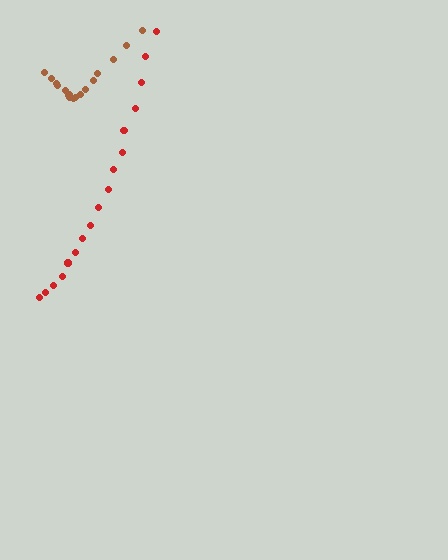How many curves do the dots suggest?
There are 2 distinct paths.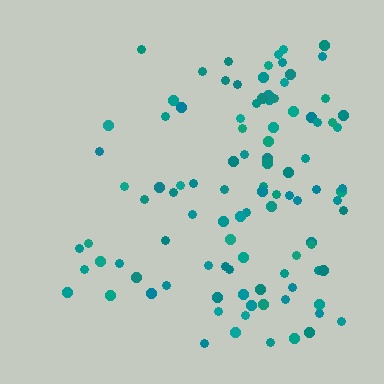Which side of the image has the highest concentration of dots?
The right.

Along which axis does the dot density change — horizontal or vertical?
Horizontal.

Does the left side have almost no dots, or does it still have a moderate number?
Still a moderate number, just noticeably fewer than the right.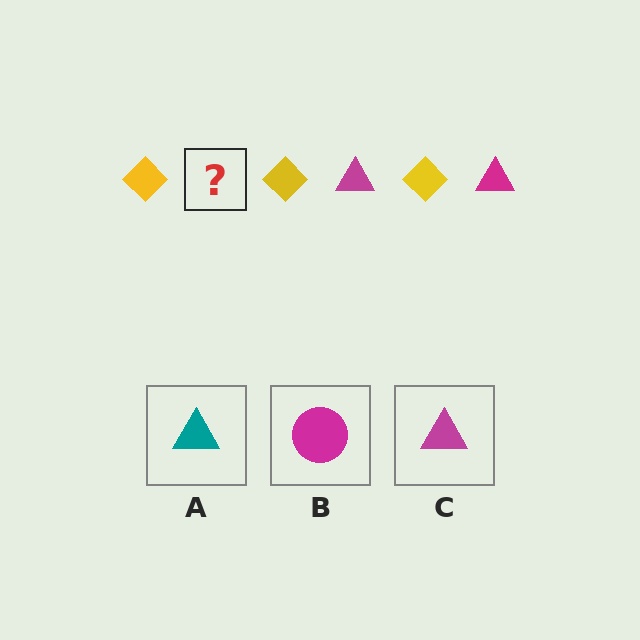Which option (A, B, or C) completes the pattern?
C.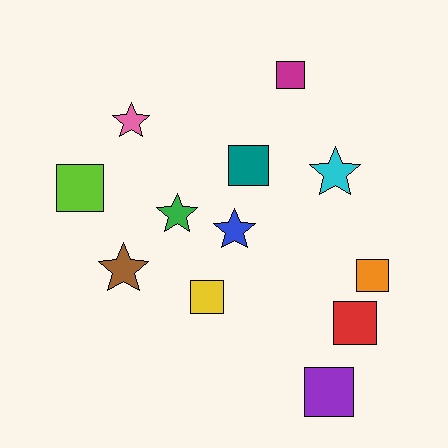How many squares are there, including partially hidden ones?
There are 7 squares.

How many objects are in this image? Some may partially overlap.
There are 12 objects.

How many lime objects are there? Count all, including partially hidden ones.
There is 1 lime object.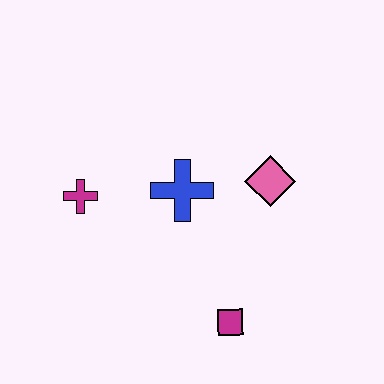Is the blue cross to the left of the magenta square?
Yes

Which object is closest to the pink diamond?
The blue cross is closest to the pink diamond.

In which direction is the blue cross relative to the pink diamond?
The blue cross is to the left of the pink diamond.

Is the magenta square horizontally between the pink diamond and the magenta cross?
Yes